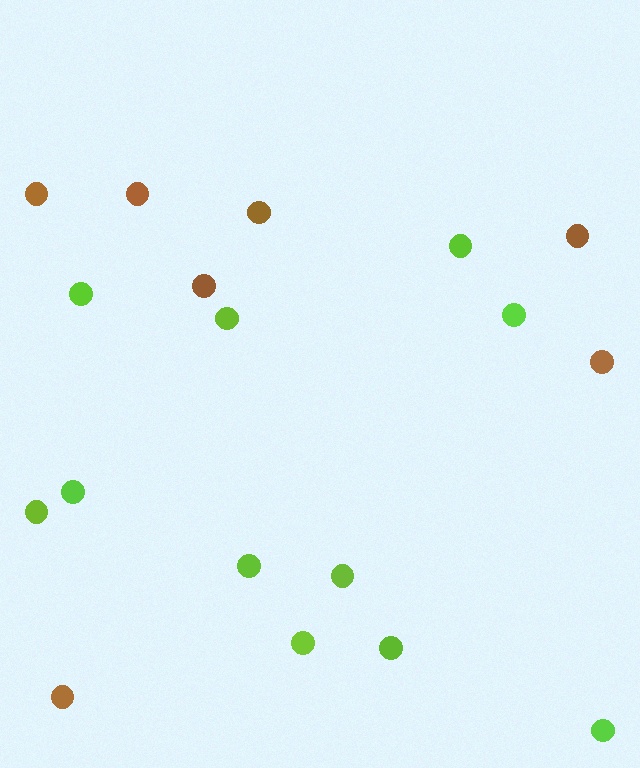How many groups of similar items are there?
There are 2 groups: one group of brown circles (7) and one group of lime circles (11).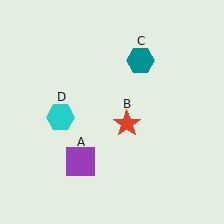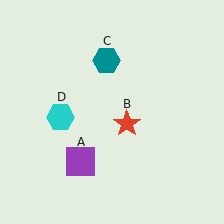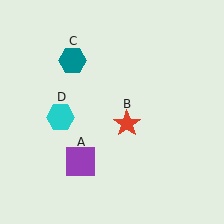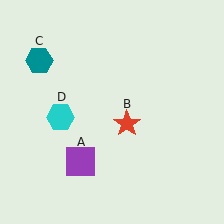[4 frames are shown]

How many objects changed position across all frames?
1 object changed position: teal hexagon (object C).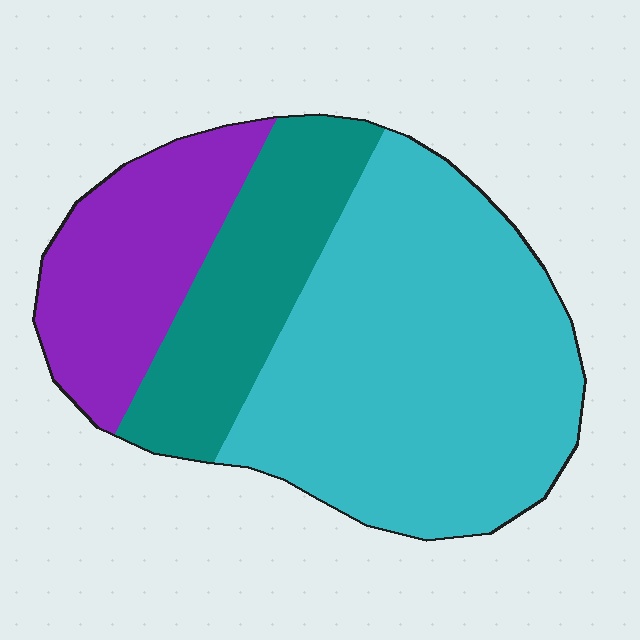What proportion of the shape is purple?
Purple covers 22% of the shape.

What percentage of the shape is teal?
Teal covers roughly 20% of the shape.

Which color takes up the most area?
Cyan, at roughly 55%.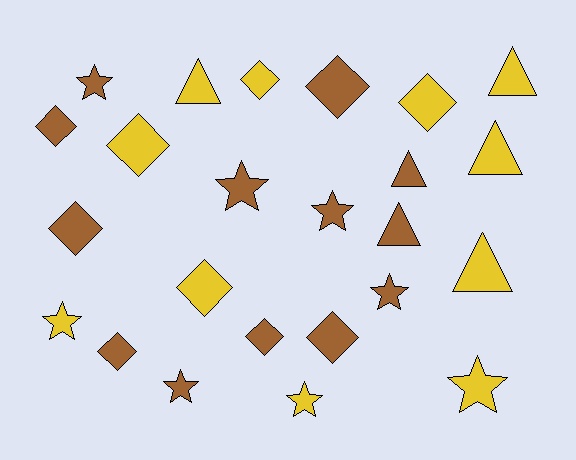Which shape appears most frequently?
Diamond, with 10 objects.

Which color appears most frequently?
Brown, with 13 objects.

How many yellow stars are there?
There are 3 yellow stars.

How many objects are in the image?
There are 24 objects.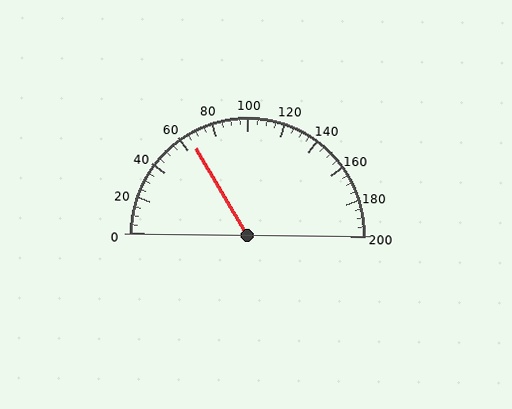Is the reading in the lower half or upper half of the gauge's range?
The reading is in the lower half of the range (0 to 200).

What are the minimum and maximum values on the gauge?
The gauge ranges from 0 to 200.